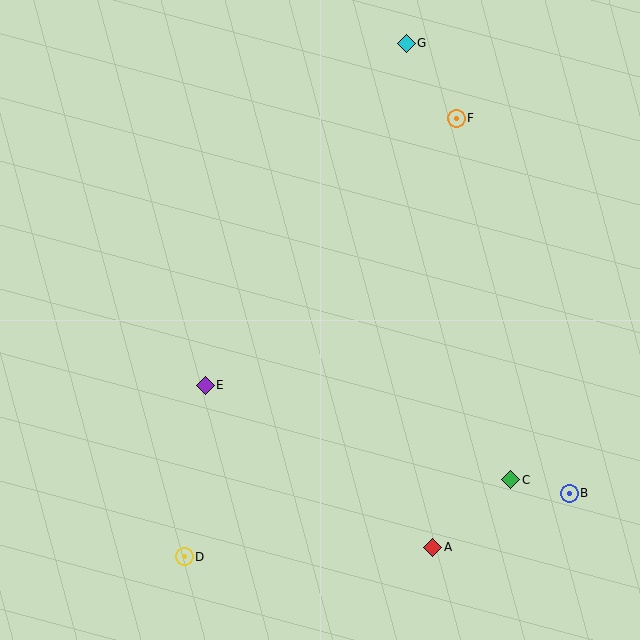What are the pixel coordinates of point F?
Point F is at (456, 118).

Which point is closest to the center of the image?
Point E at (205, 385) is closest to the center.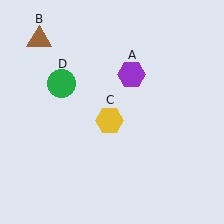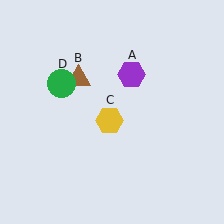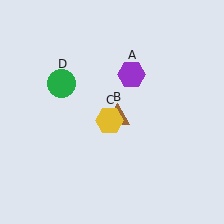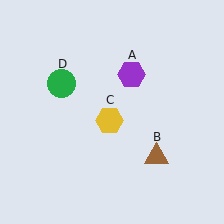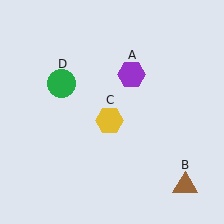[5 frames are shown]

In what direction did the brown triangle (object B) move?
The brown triangle (object B) moved down and to the right.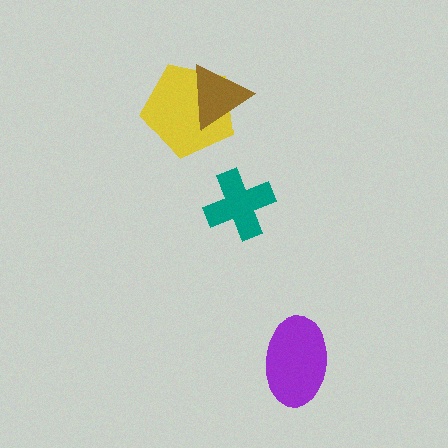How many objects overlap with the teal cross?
0 objects overlap with the teal cross.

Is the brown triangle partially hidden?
No, no other shape covers it.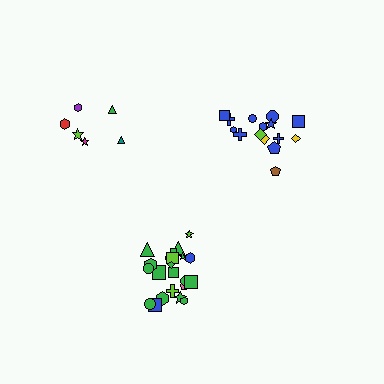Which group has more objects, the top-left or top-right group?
The top-right group.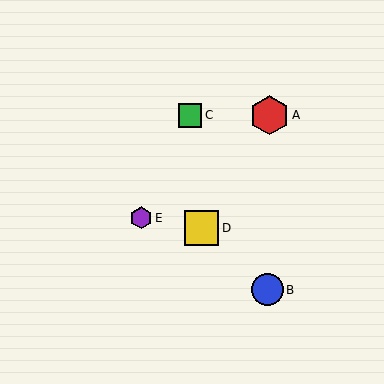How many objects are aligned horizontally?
2 objects (A, C) are aligned horizontally.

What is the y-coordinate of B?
Object B is at y≈290.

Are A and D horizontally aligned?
No, A is at y≈115 and D is at y≈228.